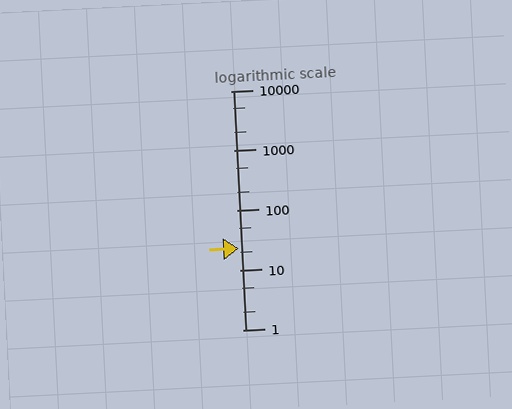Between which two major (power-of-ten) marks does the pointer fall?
The pointer is between 10 and 100.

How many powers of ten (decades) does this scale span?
The scale spans 4 decades, from 1 to 10000.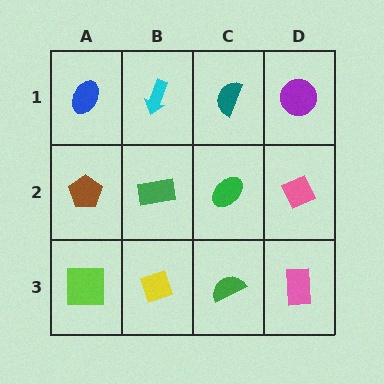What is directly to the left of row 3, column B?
A lime square.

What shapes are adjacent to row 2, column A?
A blue ellipse (row 1, column A), a lime square (row 3, column A), a green rectangle (row 2, column B).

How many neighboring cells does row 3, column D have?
2.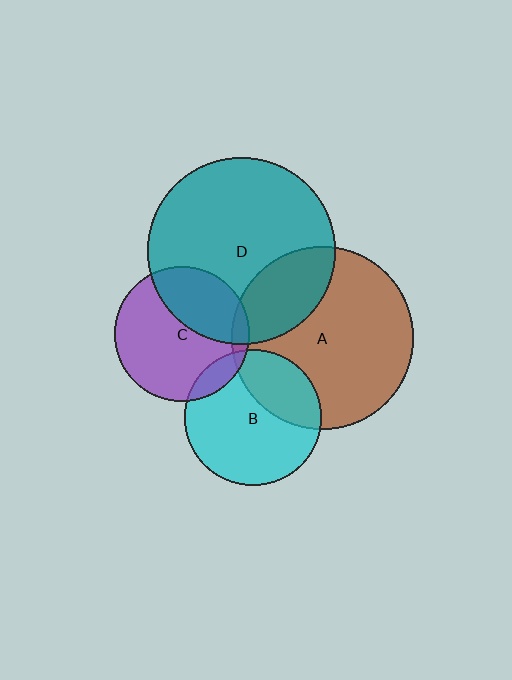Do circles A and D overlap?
Yes.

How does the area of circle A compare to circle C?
Approximately 1.8 times.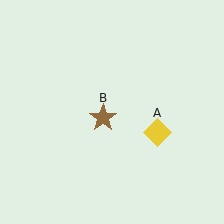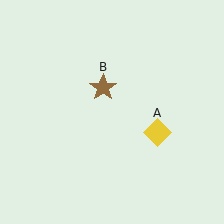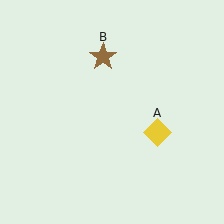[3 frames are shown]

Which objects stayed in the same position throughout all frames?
Yellow diamond (object A) remained stationary.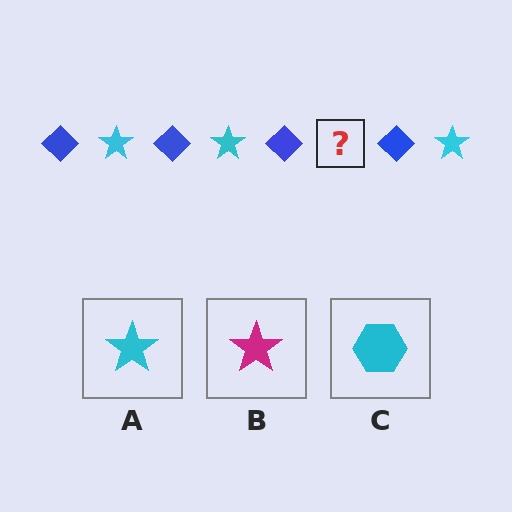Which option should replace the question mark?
Option A.